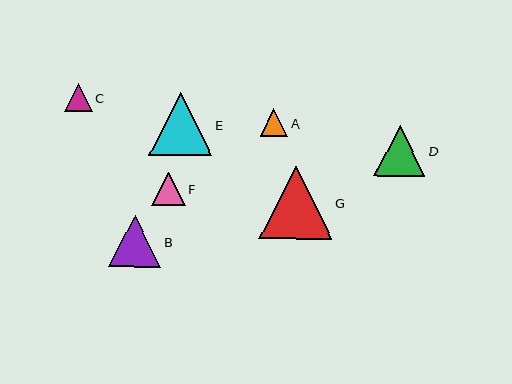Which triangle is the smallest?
Triangle C is the smallest with a size of approximately 27 pixels.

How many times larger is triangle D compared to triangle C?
Triangle D is approximately 1.9 times the size of triangle C.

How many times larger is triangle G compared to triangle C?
Triangle G is approximately 2.7 times the size of triangle C.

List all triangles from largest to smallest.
From largest to smallest: G, E, B, D, F, A, C.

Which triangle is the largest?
Triangle G is the largest with a size of approximately 72 pixels.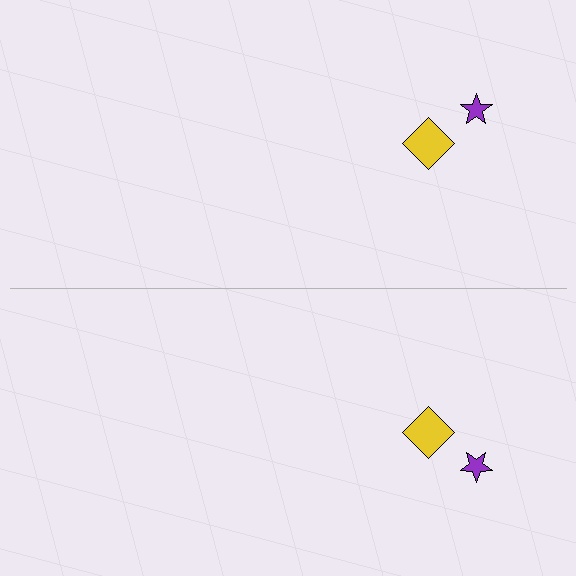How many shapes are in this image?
There are 4 shapes in this image.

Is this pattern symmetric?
Yes, this pattern has bilateral (reflection) symmetry.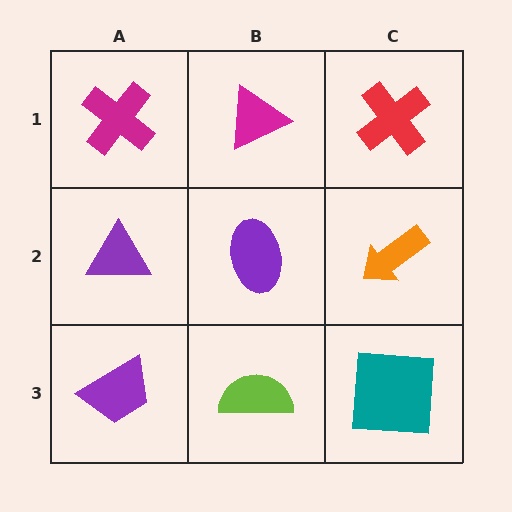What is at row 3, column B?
A lime semicircle.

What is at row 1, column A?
A magenta cross.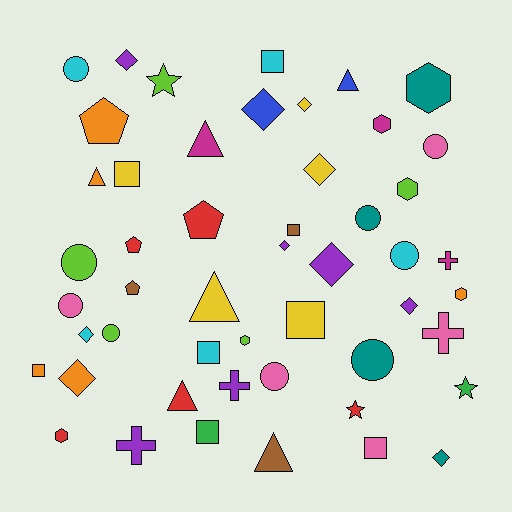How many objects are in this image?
There are 50 objects.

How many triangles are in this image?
There are 6 triangles.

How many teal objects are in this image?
There are 4 teal objects.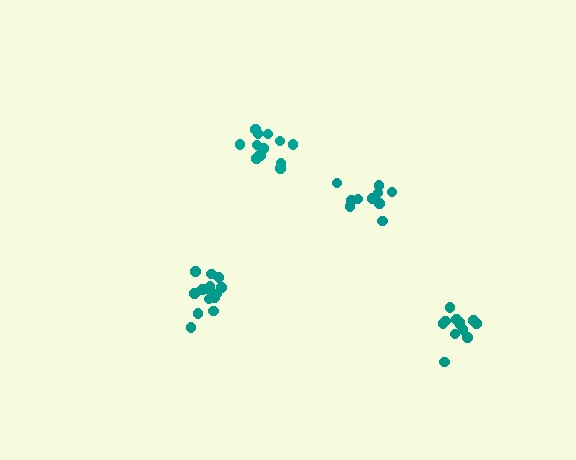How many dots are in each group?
Group 1: 10 dots, Group 2: 12 dots, Group 3: 15 dots, Group 4: 14 dots (51 total).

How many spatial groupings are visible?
There are 4 spatial groupings.